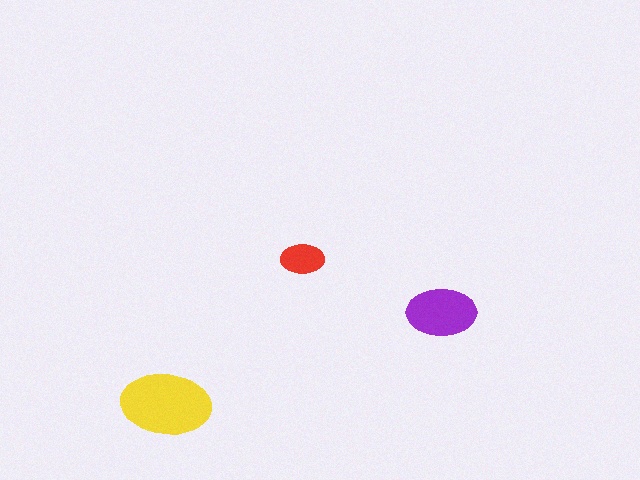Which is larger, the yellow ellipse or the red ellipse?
The yellow one.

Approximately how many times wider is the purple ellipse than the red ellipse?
About 1.5 times wider.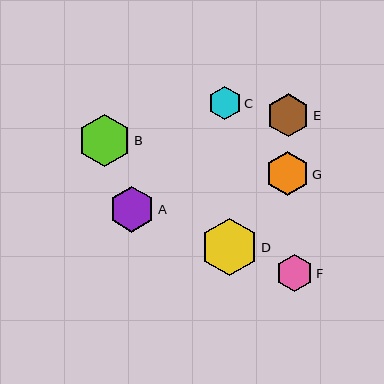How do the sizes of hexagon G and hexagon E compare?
Hexagon G and hexagon E are approximately the same size.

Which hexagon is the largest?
Hexagon D is the largest with a size of approximately 57 pixels.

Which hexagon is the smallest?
Hexagon C is the smallest with a size of approximately 34 pixels.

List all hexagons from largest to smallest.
From largest to smallest: D, B, A, G, E, F, C.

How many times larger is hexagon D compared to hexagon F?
Hexagon D is approximately 1.6 times the size of hexagon F.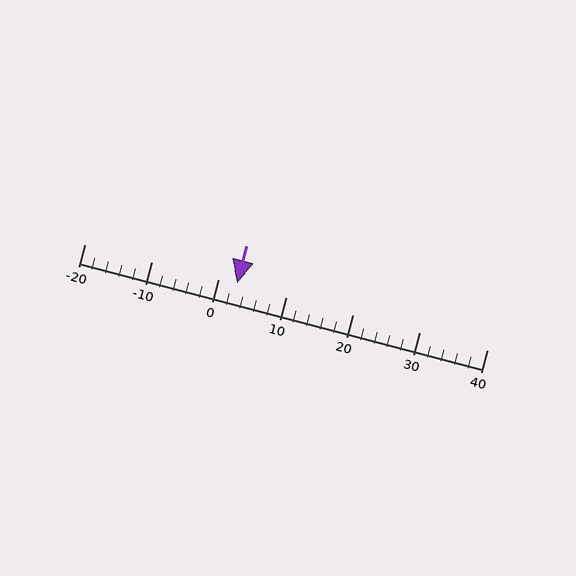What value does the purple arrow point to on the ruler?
The purple arrow points to approximately 3.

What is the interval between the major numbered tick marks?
The major tick marks are spaced 10 units apart.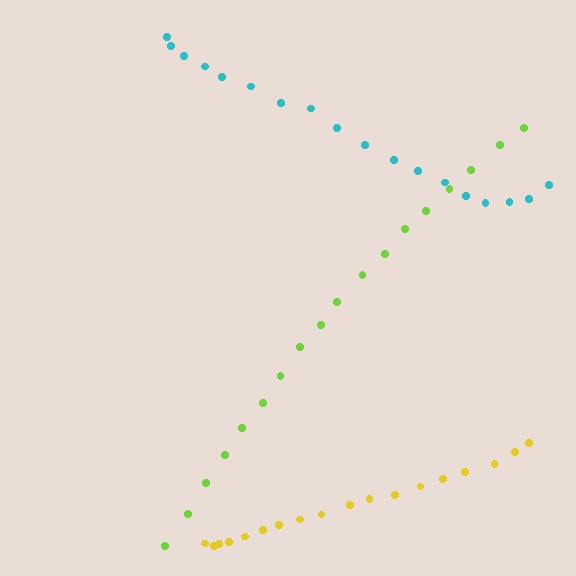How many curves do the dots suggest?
There are 3 distinct paths.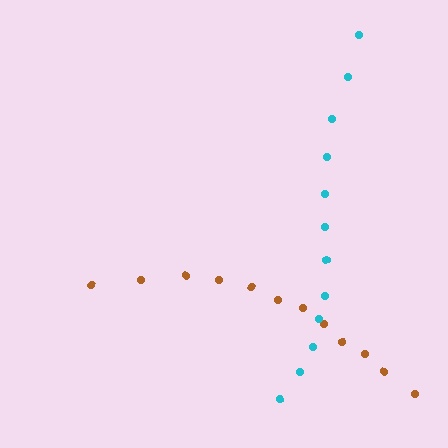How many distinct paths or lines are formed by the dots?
There are 2 distinct paths.